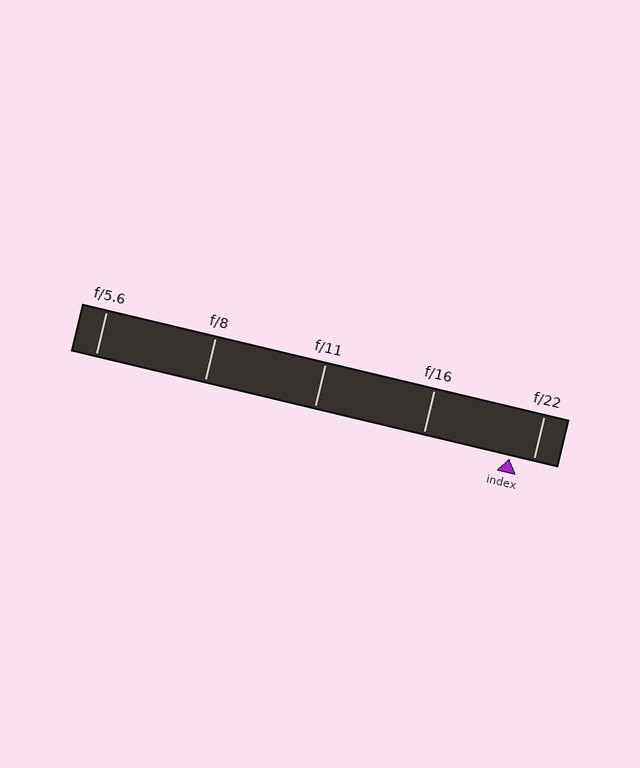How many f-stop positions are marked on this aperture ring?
There are 5 f-stop positions marked.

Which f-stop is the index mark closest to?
The index mark is closest to f/22.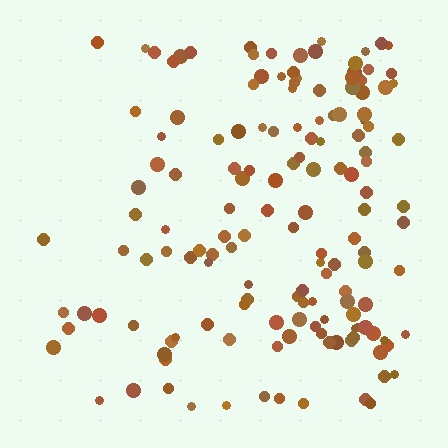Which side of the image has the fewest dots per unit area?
The left.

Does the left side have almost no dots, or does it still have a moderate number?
Still a moderate number, just noticeably fewer than the right.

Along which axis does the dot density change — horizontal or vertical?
Horizontal.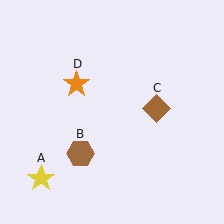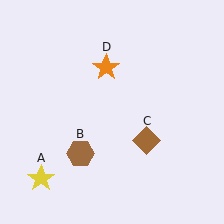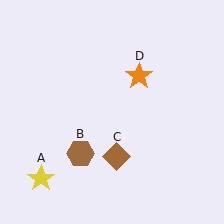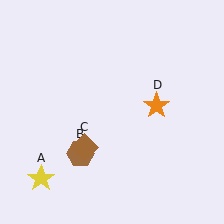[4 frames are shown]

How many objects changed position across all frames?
2 objects changed position: brown diamond (object C), orange star (object D).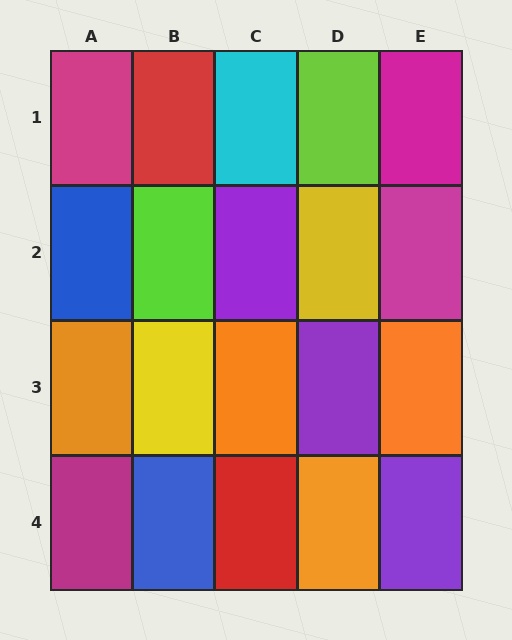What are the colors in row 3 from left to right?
Orange, yellow, orange, purple, orange.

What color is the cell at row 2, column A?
Blue.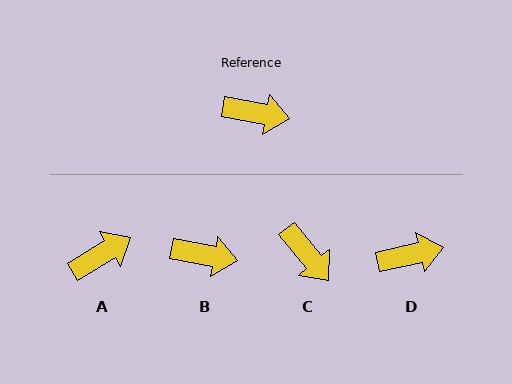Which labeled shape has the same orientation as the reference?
B.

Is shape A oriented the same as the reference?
No, it is off by about 41 degrees.